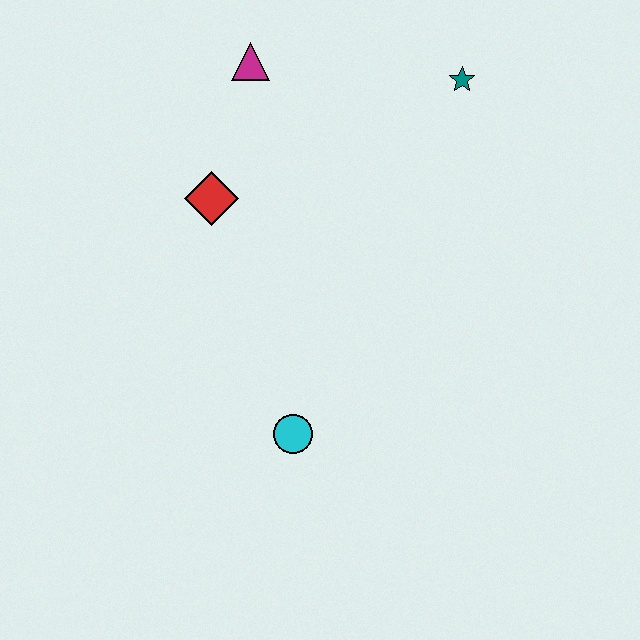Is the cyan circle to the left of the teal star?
Yes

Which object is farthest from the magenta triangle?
The cyan circle is farthest from the magenta triangle.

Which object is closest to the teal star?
The magenta triangle is closest to the teal star.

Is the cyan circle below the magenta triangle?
Yes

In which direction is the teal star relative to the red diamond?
The teal star is to the right of the red diamond.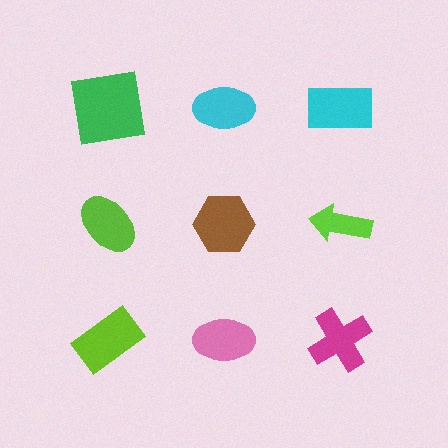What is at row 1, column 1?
A green square.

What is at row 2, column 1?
A lime ellipse.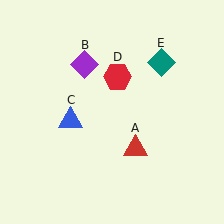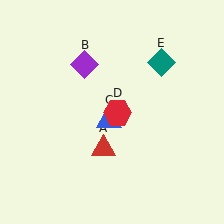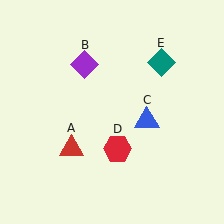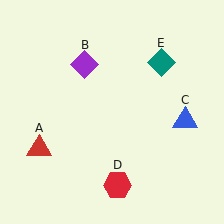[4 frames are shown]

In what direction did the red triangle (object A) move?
The red triangle (object A) moved left.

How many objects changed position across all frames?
3 objects changed position: red triangle (object A), blue triangle (object C), red hexagon (object D).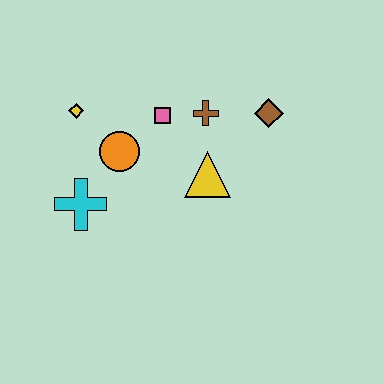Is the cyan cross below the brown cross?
Yes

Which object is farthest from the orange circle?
The brown diamond is farthest from the orange circle.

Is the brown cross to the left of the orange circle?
No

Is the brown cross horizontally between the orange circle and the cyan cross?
No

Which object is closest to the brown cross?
The pink square is closest to the brown cross.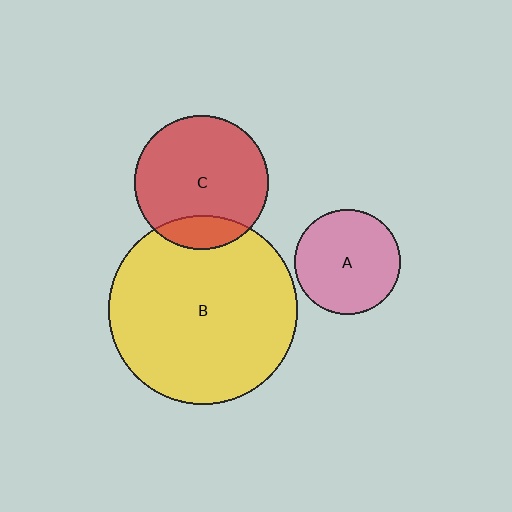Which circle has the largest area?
Circle B (yellow).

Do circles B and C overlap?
Yes.